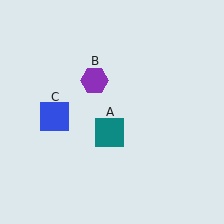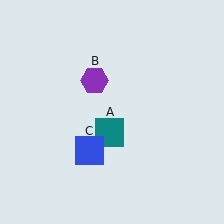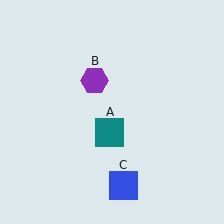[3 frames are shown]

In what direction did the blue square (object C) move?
The blue square (object C) moved down and to the right.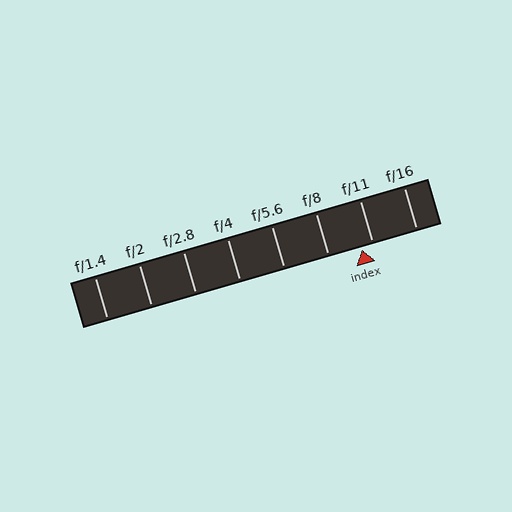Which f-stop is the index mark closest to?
The index mark is closest to f/11.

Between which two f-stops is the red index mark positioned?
The index mark is between f/8 and f/11.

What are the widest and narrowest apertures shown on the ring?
The widest aperture shown is f/1.4 and the narrowest is f/16.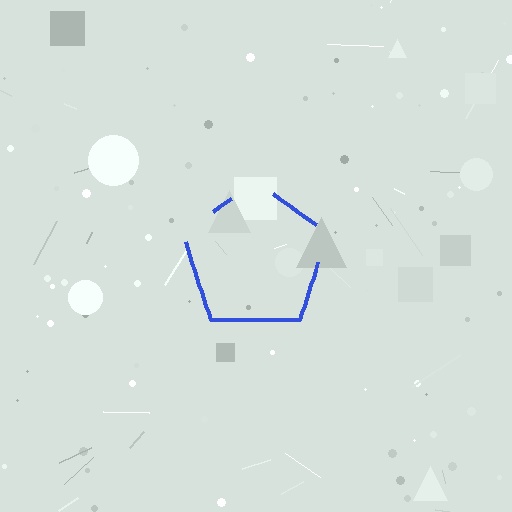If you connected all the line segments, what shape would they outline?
They would outline a pentagon.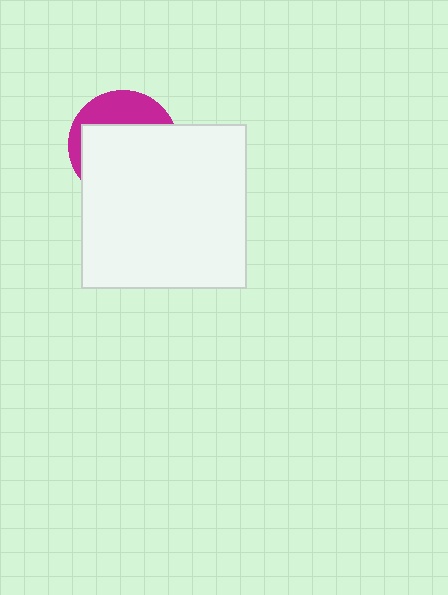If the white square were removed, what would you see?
You would see the complete magenta circle.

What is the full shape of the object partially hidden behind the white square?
The partially hidden object is a magenta circle.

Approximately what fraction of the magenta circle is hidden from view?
Roughly 68% of the magenta circle is hidden behind the white square.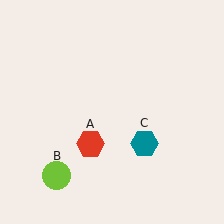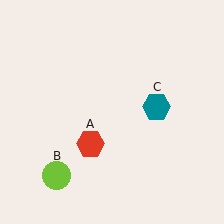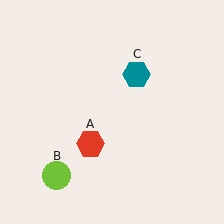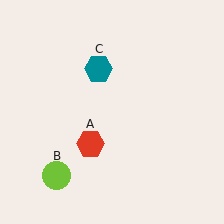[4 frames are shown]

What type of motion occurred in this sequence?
The teal hexagon (object C) rotated counterclockwise around the center of the scene.